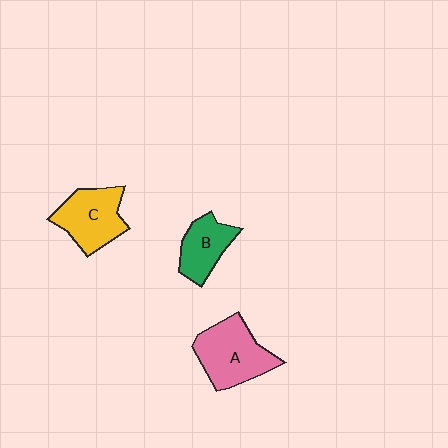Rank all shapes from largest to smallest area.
From largest to smallest: A (pink), C (yellow), B (green).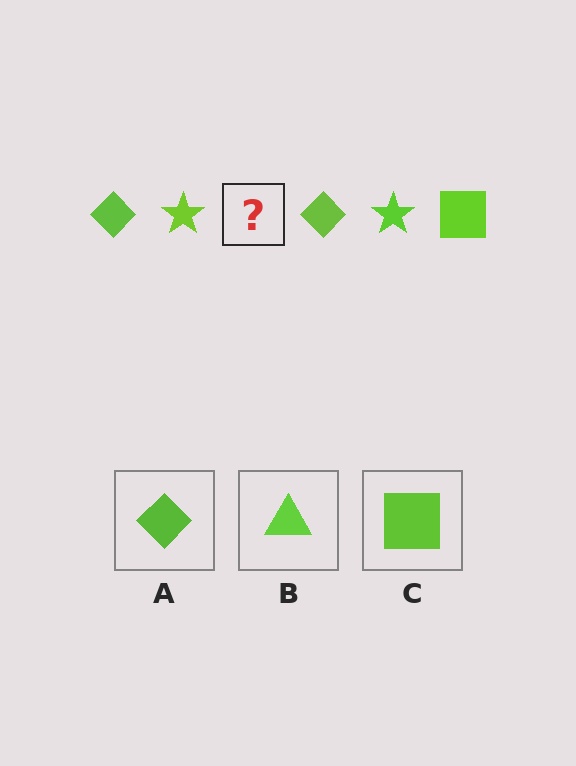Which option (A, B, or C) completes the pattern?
C.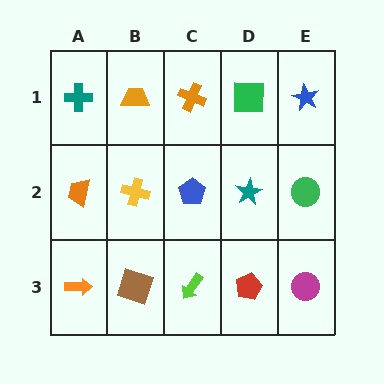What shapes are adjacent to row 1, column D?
A teal star (row 2, column D), an orange cross (row 1, column C), a blue star (row 1, column E).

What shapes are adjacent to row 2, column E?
A blue star (row 1, column E), a magenta circle (row 3, column E), a teal star (row 2, column D).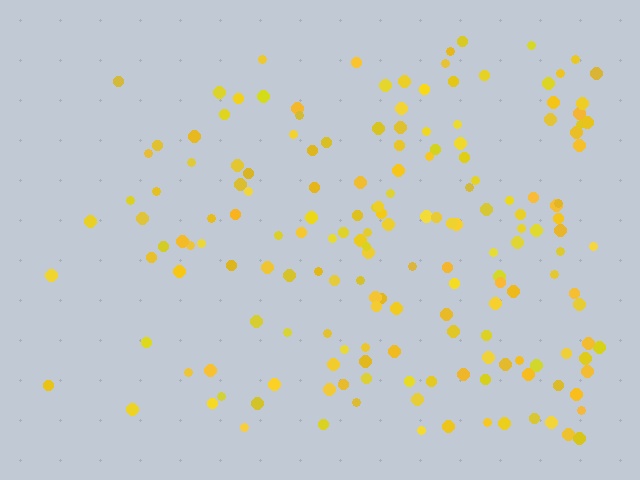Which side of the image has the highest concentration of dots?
The right.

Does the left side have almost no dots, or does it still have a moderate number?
Still a moderate number, just noticeably fewer than the right.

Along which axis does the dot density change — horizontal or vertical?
Horizontal.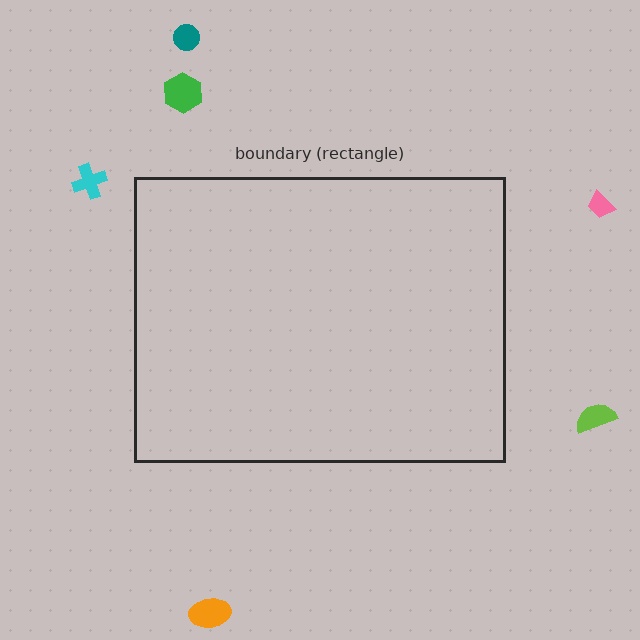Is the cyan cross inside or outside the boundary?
Outside.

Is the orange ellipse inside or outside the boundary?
Outside.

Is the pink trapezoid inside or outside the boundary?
Outside.